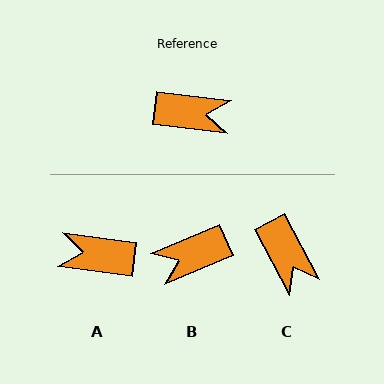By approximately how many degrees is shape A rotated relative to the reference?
Approximately 180 degrees counter-clockwise.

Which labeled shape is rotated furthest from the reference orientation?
A, about 180 degrees away.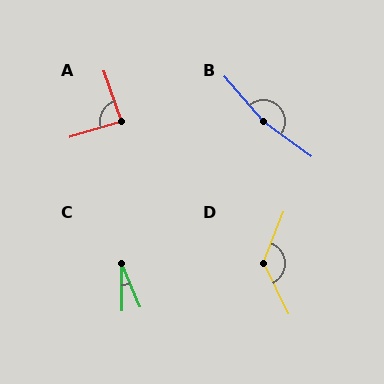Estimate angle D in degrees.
Approximately 132 degrees.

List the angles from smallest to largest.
C (23°), A (88°), D (132°), B (167°).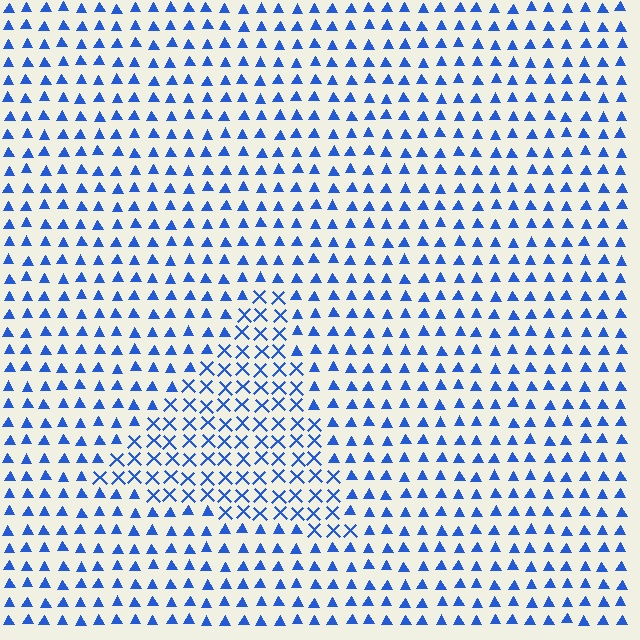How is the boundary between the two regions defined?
The boundary is defined by a change in element shape: X marks inside vs. triangles outside. All elements share the same color and spacing.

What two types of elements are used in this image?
The image uses X marks inside the triangle region and triangles outside it.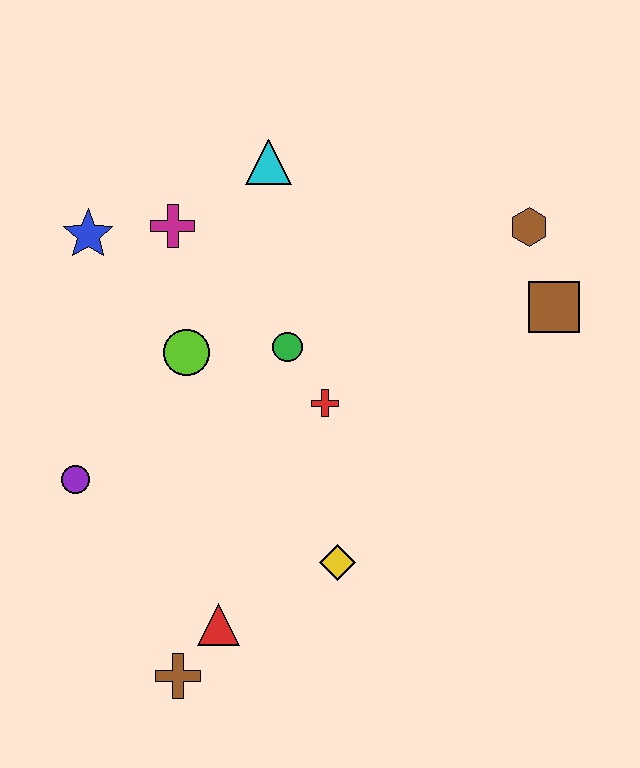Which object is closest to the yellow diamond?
The red triangle is closest to the yellow diamond.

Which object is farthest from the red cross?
The brown cross is farthest from the red cross.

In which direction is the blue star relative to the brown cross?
The blue star is above the brown cross.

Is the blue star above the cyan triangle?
No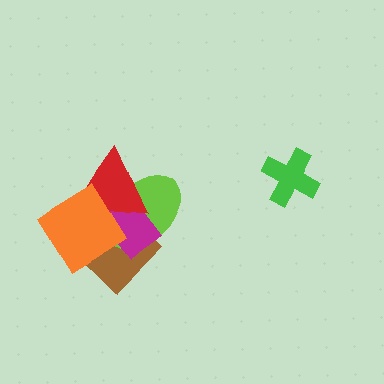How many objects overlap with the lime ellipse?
4 objects overlap with the lime ellipse.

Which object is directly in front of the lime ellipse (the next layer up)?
The magenta rectangle is directly in front of the lime ellipse.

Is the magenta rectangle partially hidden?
Yes, it is partially covered by another shape.